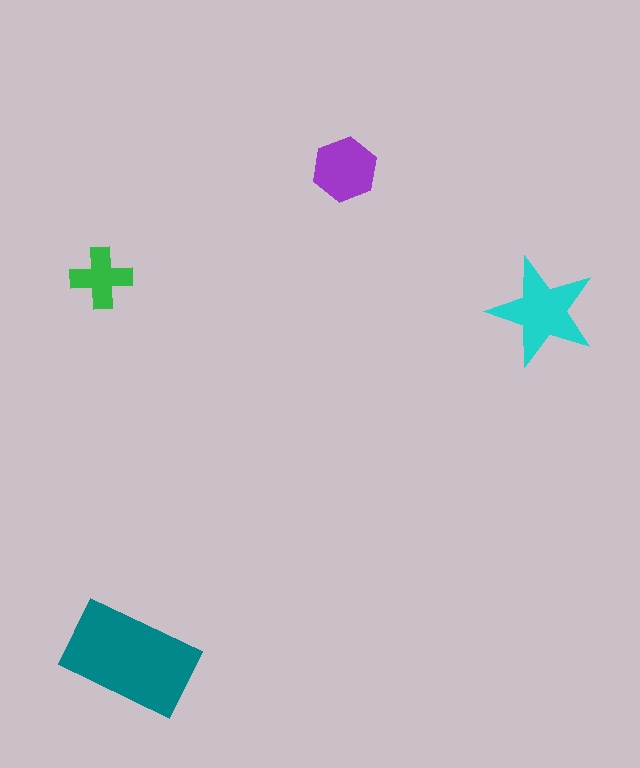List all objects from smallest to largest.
The green cross, the purple hexagon, the cyan star, the teal rectangle.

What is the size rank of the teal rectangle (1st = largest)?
1st.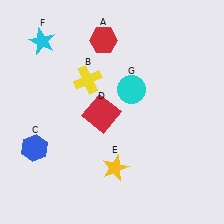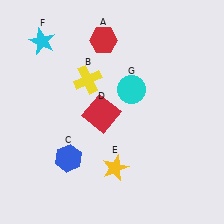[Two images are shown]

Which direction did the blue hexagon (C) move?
The blue hexagon (C) moved right.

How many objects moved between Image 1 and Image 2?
1 object moved between the two images.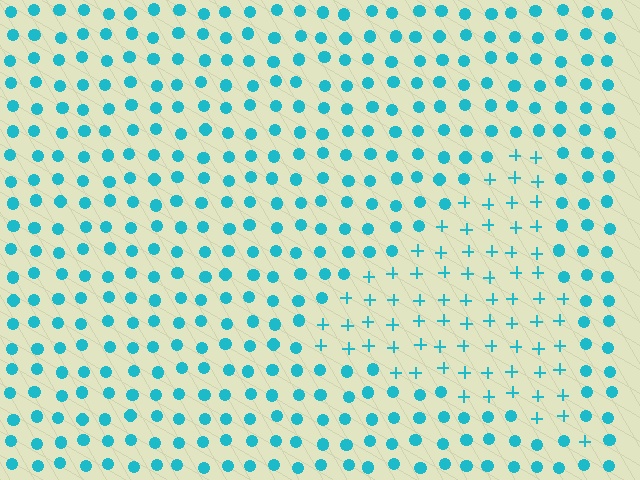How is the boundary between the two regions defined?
The boundary is defined by a change in element shape: plus signs inside vs. circles outside. All elements share the same color and spacing.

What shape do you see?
I see a triangle.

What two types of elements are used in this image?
The image uses plus signs inside the triangle region and circles outside it.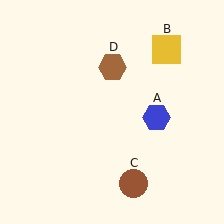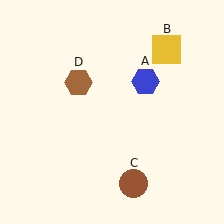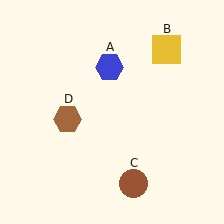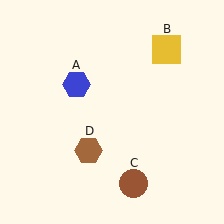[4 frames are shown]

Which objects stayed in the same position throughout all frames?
Yellow square (object B) and brown circle (object C) remained stationary.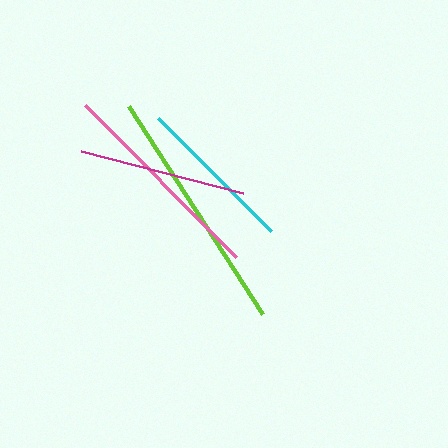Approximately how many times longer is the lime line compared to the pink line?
The lime line is approximately 1.2 times the length of the pink line.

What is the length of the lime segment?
The lime segment is approximately 248 pixels long.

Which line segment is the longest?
The lime line is the longest at approximately 248 pixels.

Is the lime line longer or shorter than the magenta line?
The lime line is longer than the magenta line.